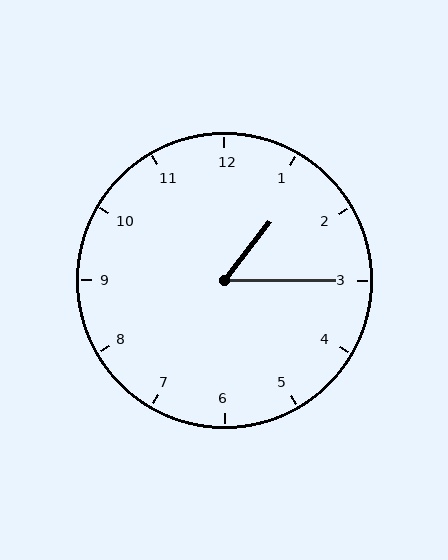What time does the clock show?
1:15.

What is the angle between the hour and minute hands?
Approximately 52 degrees.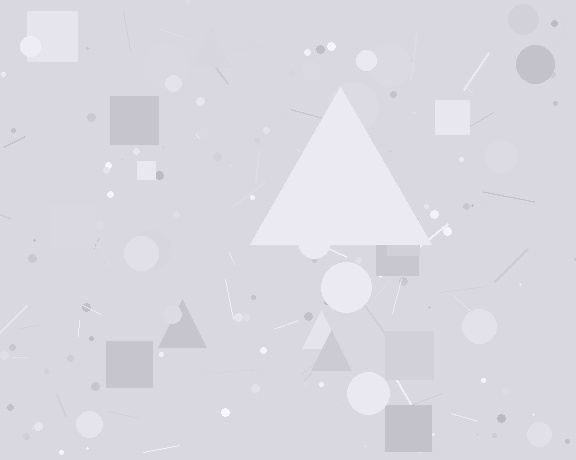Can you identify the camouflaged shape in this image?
The camouflaged shape is a triangle.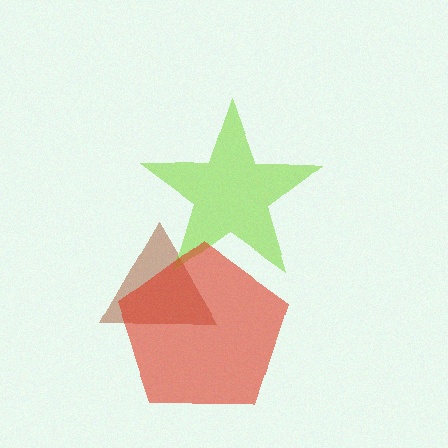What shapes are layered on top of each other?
The layered shapes are: a brown triangle, a lime star, a red pentagon.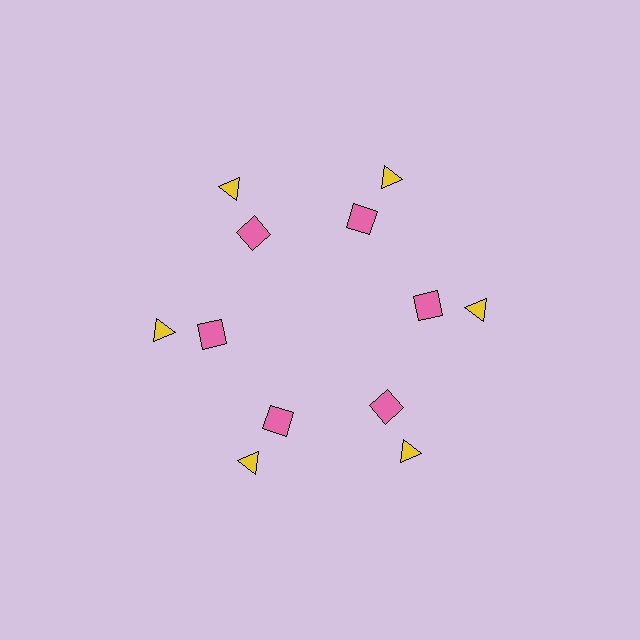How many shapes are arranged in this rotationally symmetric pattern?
There are 12 shapes, arranged in 6 groups of 2.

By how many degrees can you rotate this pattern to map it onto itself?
The pattern maps onto itself every 60 degrees of rotation.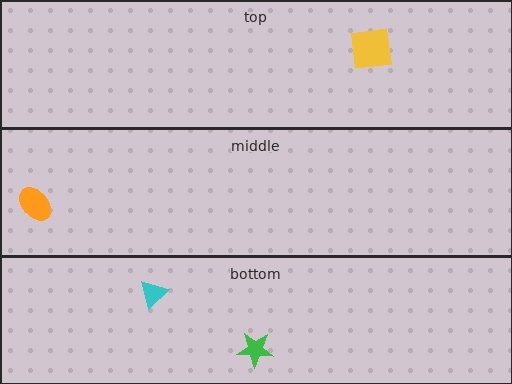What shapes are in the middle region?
The orange ellipse.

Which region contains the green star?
The bottom region.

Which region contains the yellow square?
The top region.